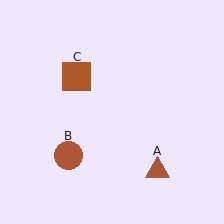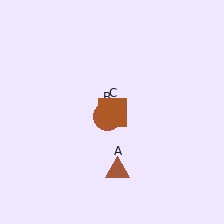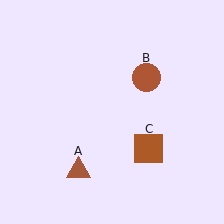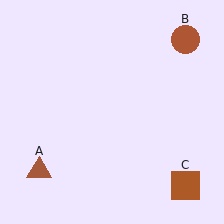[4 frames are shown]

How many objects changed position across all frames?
3 objects changed position: brown triangle (object A), brown circle (object B), brown square (object C).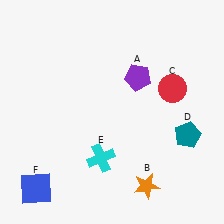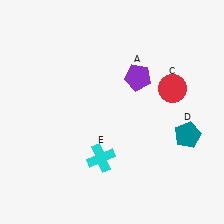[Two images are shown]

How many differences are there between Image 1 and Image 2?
There are 2 differences between the two images.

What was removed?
The blue square (F), the orange star (B) were removed in Image 2.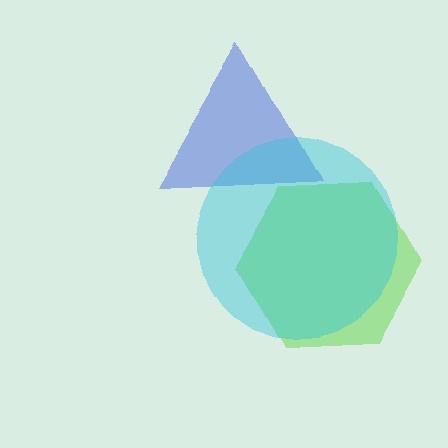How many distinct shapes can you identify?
There are 3 distinct shapes: a lime hexagon, a blue triangle, a cyan circle.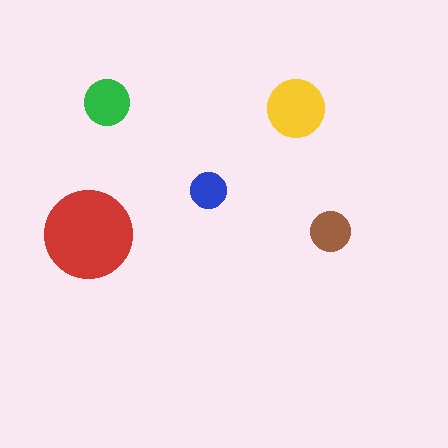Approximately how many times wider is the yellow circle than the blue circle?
About 1.5 times wider.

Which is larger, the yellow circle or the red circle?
The red one.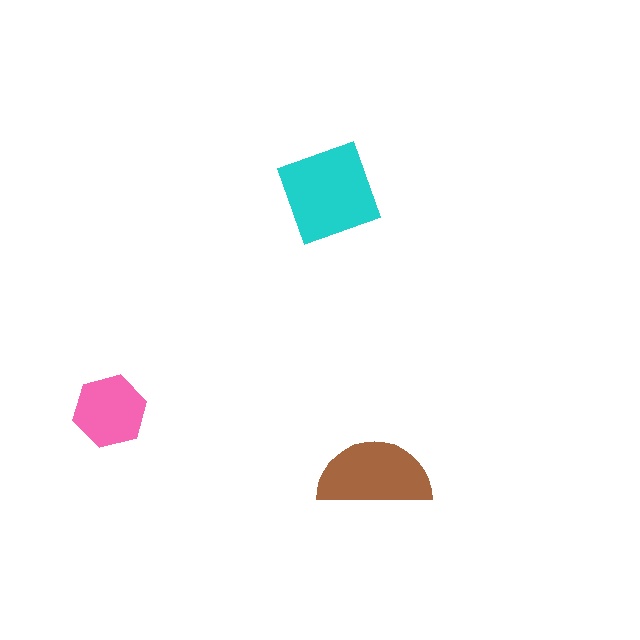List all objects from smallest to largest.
The pink hexagon, the brown semicircle, the cyan diamond.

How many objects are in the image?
There are 3 objects in the image.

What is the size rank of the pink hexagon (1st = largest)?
3rd.